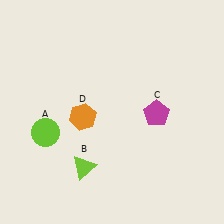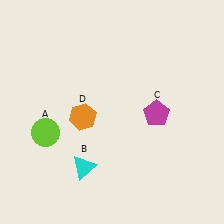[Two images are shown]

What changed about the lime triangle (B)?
In Image 1, B is lime. In Image 2, it changed to cyan.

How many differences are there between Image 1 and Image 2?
There is 1 difference between the two images.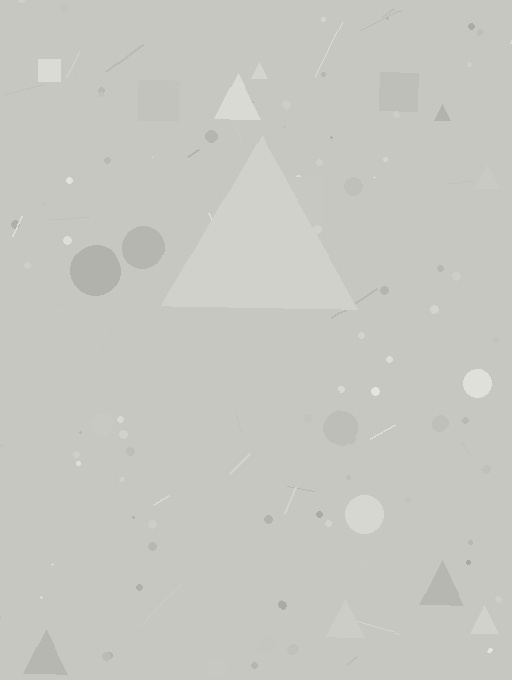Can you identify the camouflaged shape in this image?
The camouflaged shape is a triangle.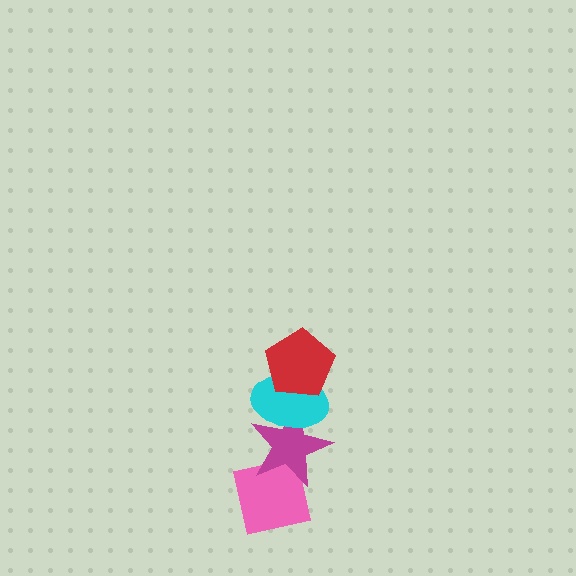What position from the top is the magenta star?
The magenta star is 3rd from the top.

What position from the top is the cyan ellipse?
The cyan ellipse is 2nd from the top.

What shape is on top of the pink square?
The magenta star is on top of the pink square.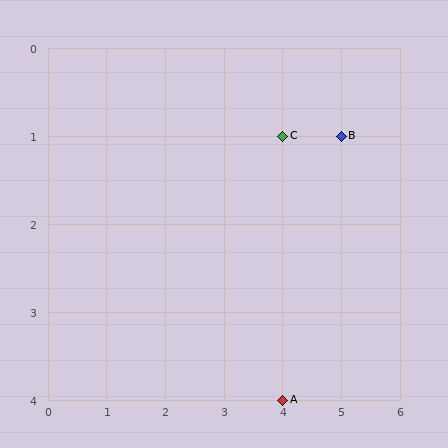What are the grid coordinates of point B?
Point B is at grid coordinates (5, 1).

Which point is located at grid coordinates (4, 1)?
Point C is at (4, 1).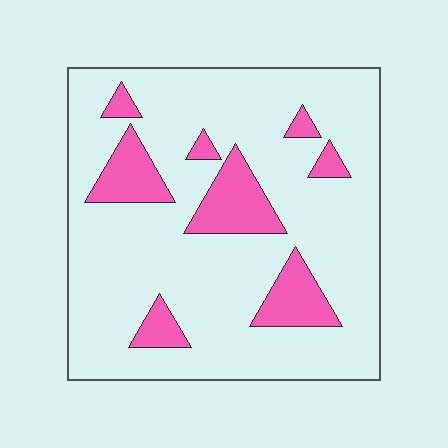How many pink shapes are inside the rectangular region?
8.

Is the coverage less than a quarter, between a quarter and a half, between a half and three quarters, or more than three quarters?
Less than a quarter.